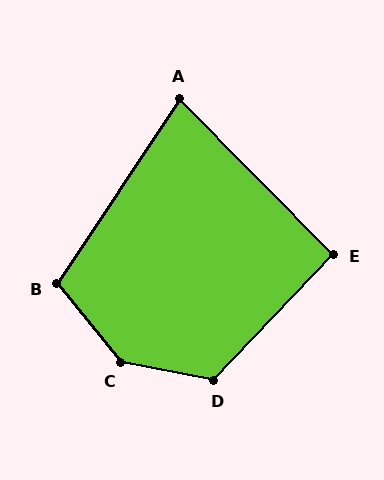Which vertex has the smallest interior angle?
A, at approximately 78 degrees.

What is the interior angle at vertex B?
Approximately 108 degrees (obtuse).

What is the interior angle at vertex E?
Approximately 92 degrees (approximately right).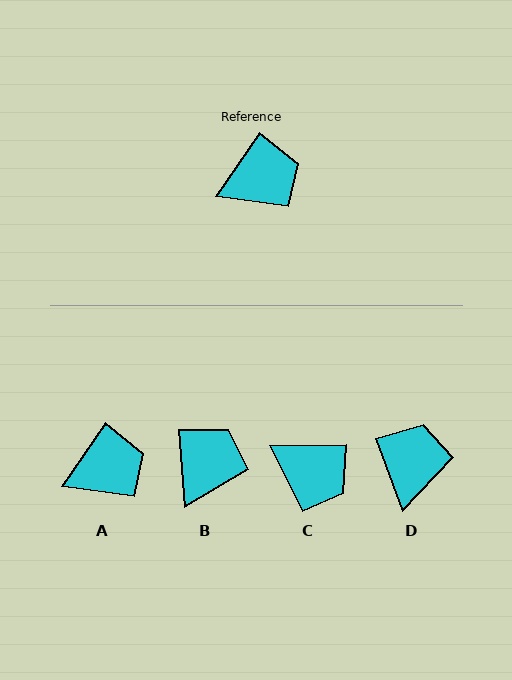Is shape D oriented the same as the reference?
No, it is off by about 55 degrees.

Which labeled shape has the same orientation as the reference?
A.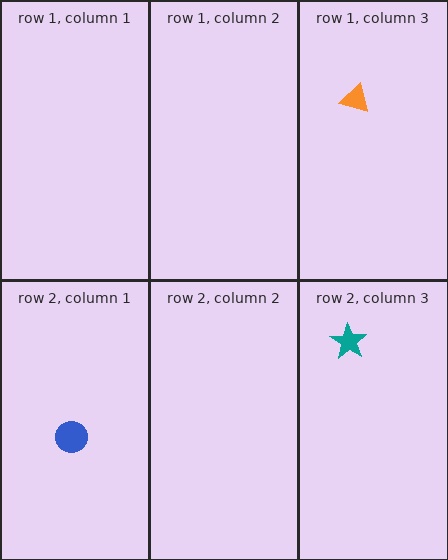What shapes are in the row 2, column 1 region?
The blue circle.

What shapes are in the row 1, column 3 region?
The orange triangle.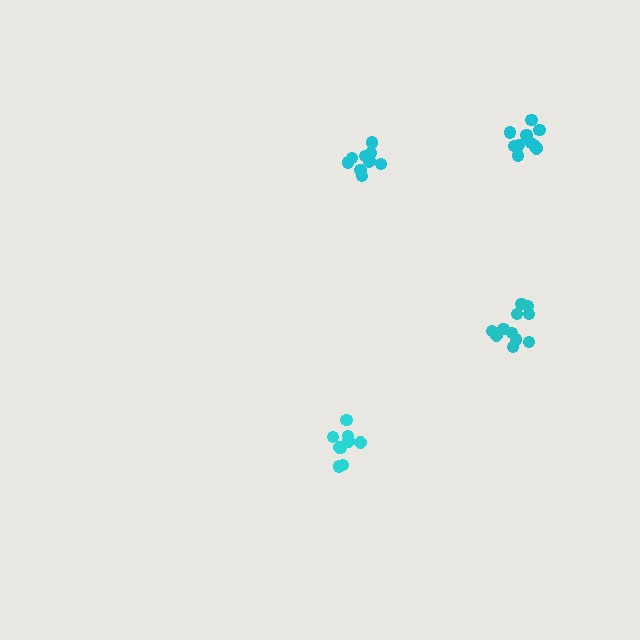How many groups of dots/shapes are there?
There are 4 groups.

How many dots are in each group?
Group 1: 11 dots, Group 2: 9 dots, Group 3: 10 dots, Group 4: 11 dots (41 total).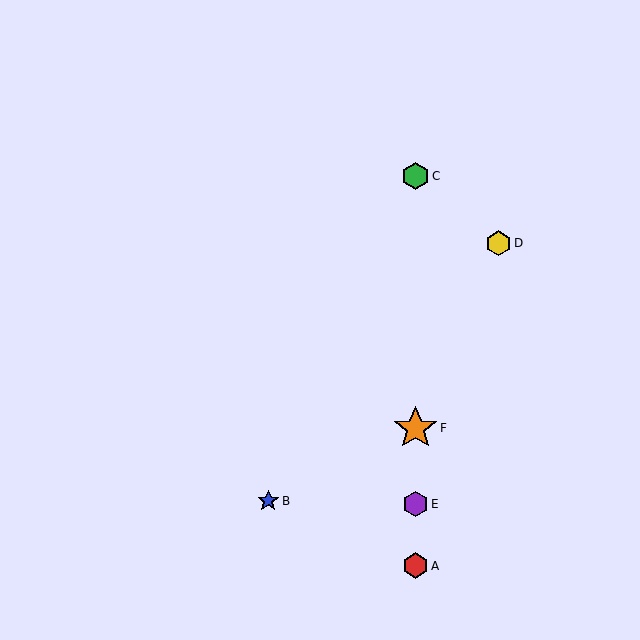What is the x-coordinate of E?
Object E is at x≈415.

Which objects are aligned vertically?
Objects A, C, E, F are aligned vertically.